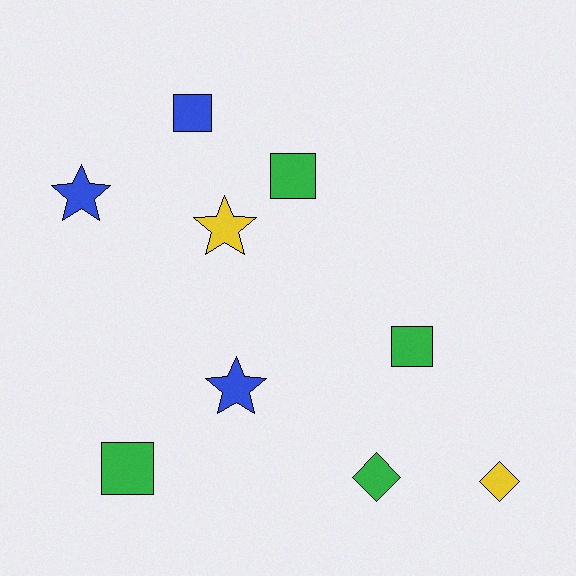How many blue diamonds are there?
There are no blue diamonds.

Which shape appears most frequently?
Square, with 4 objects.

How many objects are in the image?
There are 9 objects.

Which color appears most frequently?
Green, with 4 objects.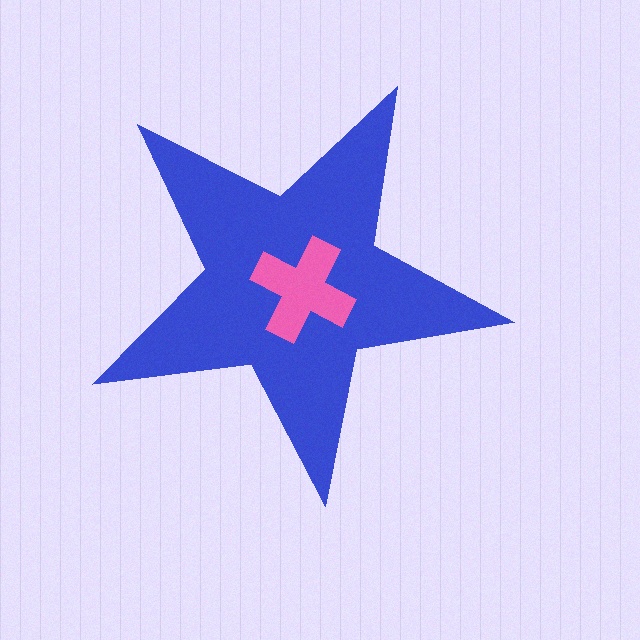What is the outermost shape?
The blue star.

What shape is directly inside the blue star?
The pink cross.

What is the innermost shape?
The pink cross.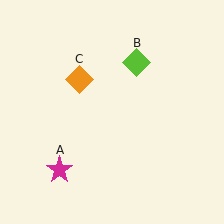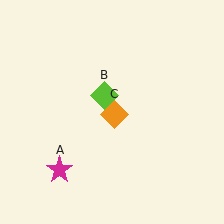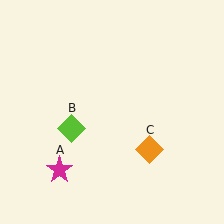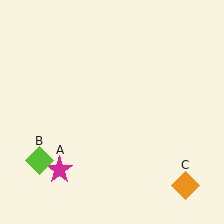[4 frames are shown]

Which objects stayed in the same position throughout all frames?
Magenta star (object A) remained stationary.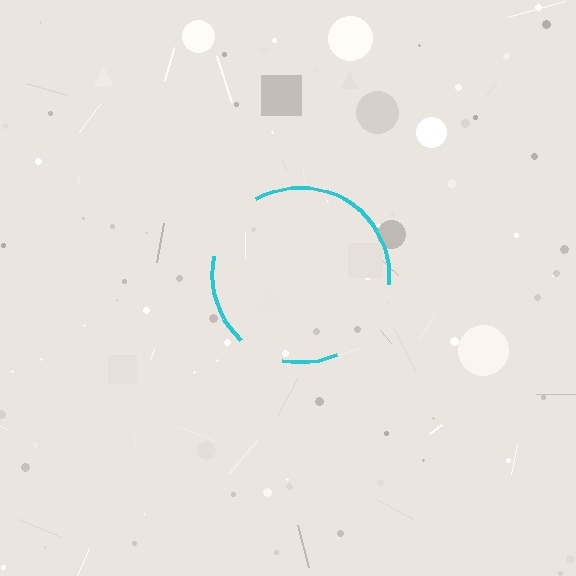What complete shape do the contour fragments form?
The contour fragments form a circle.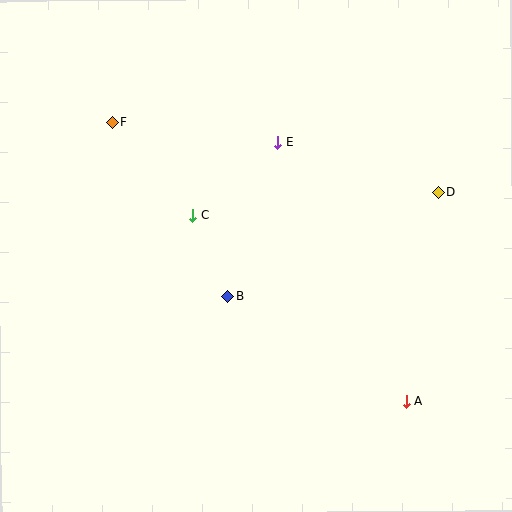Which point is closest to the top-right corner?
Point D is closest to the top-right corner.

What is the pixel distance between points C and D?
The distance between C and D is 246 pixels.